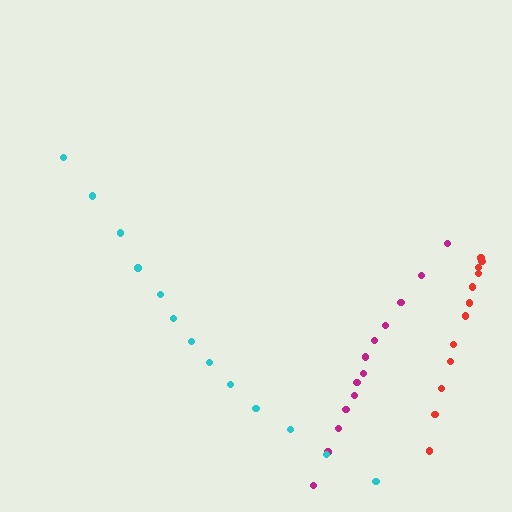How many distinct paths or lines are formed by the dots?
There are 3 distinct paths.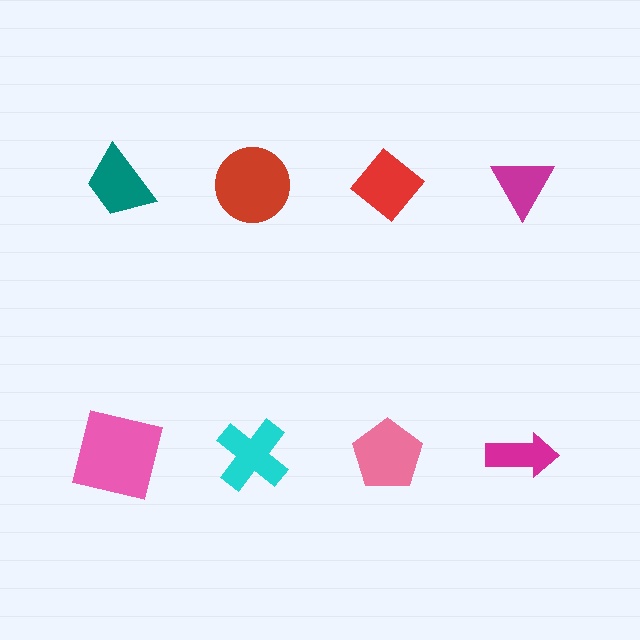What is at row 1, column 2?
A red circle.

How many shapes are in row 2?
4 shapes.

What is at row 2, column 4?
A magenta arrow.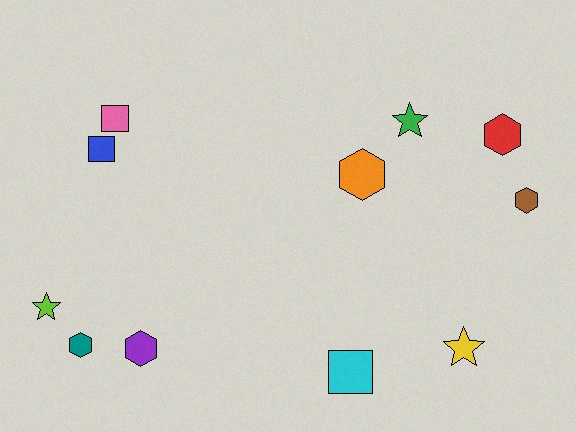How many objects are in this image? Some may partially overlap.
There are 11 objects.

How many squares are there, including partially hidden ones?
There are 3 squares.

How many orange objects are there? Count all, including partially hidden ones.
There is 1 orange object.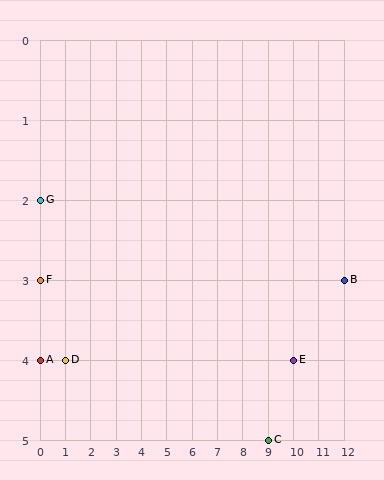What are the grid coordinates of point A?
Point A is at grid coordinates (0, 4).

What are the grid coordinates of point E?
Point E is at grid coordinates (10, 4).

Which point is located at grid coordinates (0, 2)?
Point G is at (0, 2).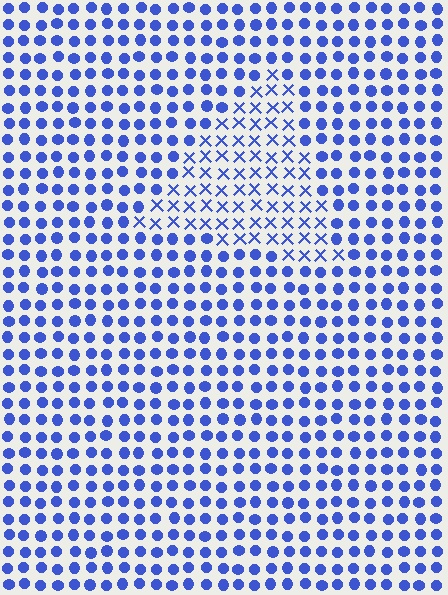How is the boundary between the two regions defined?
The boundary is defined by a change in element shape: X marks inside vs. circles outside. All elements share the same color and spacing.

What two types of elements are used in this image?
The image uses X marks inside the triangle region and circles outside it.